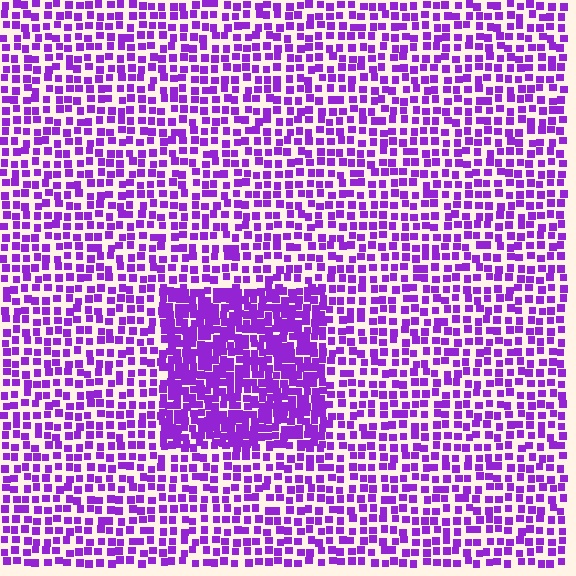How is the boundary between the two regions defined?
The boundary is defined by a change in element density (approximately 1.9x ratio). All elements are the same color, size, and shape.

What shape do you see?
I see a rectangle.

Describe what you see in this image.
The image contains small purple elements arranged at two different densities. A rectangle-shaped region is visible where the elements are more densely packed than the surrounding area.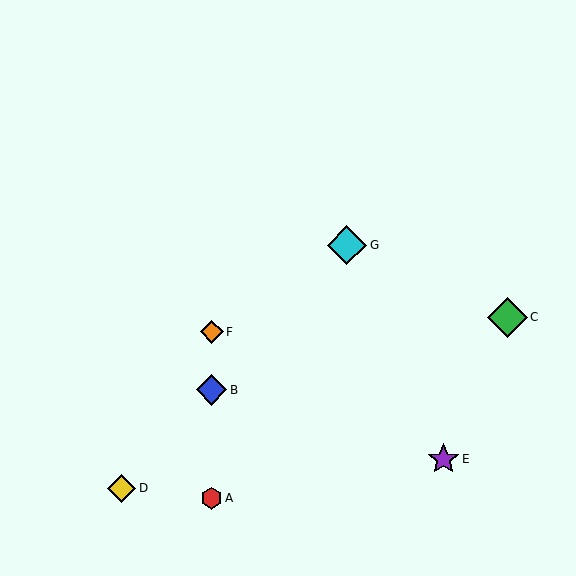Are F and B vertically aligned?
Yes, both are at x≈212.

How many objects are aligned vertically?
3 objects (A, B, F) are aligned vertically.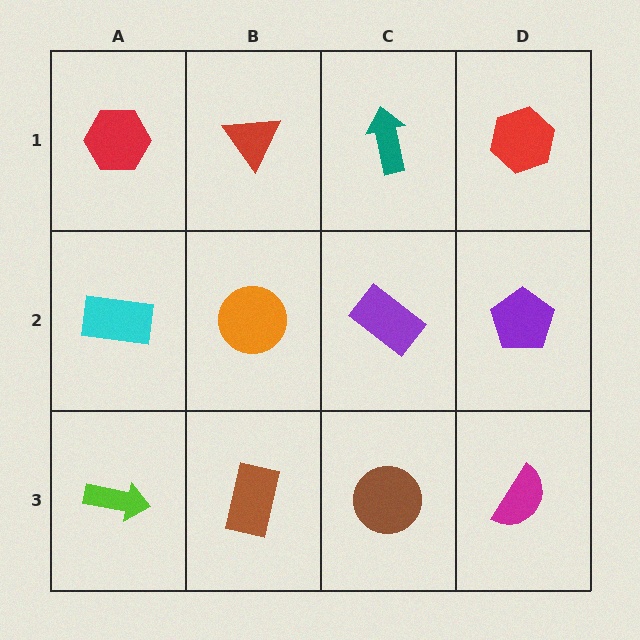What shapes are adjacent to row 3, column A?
A cyan rectangle (row 2, column A), a brown rectangle (row 3, column B).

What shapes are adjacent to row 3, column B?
An orange circle (row 2, column B), a lime arrow (row 3, column A), a brown circle (row 3, column C).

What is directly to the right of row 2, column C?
A purple pentagon.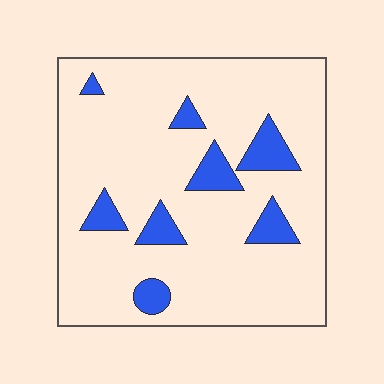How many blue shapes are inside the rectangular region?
8.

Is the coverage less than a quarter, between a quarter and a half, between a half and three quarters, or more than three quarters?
Less than a quarter.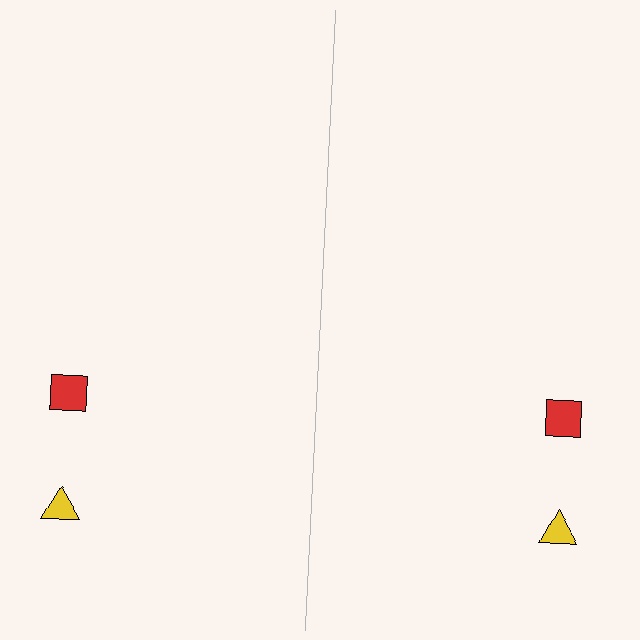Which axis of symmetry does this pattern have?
The pattern has a vertical axis of symmetry running through the center of the image.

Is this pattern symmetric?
Yes, this pattern has bilateral (reflection) symmetry.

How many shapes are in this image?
There are 4 shapes in this image.